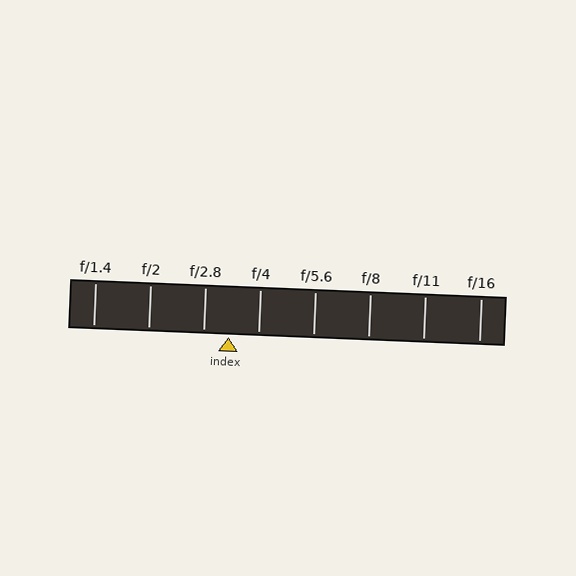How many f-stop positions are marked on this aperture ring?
There are 8 f-stop positions marked.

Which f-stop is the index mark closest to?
The index mark is closest to f/2.8.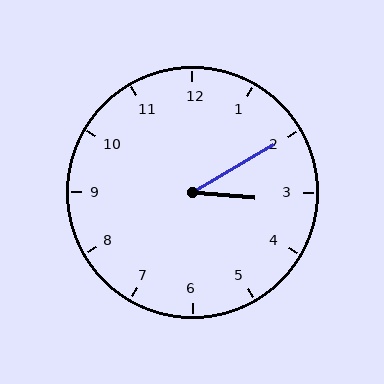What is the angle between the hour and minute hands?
Approximately 35 degrees.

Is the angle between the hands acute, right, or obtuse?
It is acute.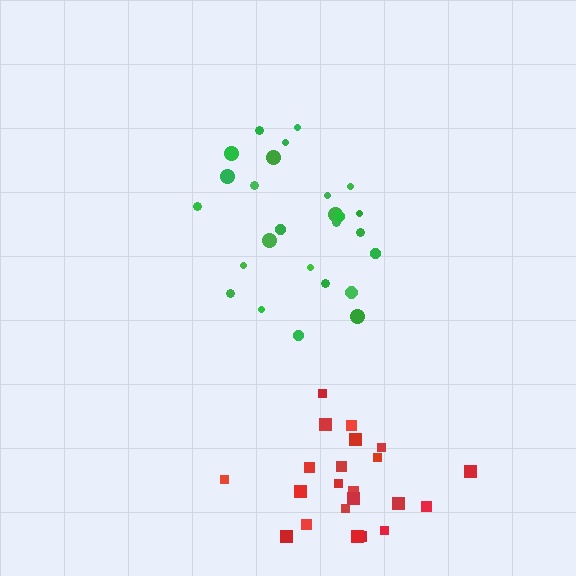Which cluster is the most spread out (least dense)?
Red.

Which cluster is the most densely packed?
Green.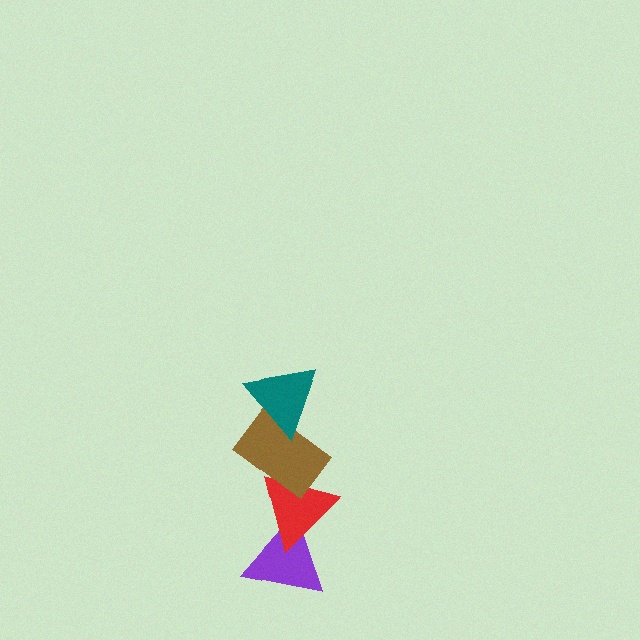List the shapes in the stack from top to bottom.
From top to bottom: the teal triangle, the brown rectangle, the red triangle, the purple triangle.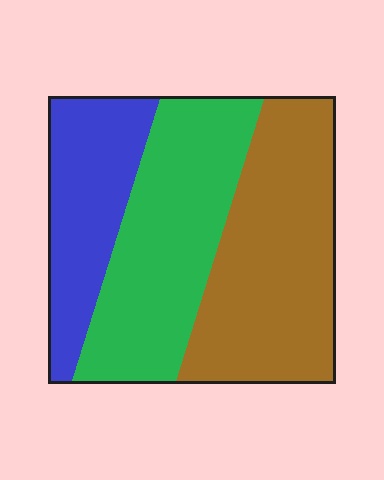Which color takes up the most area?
Brown, at roughly 40%.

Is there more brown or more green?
Brown.